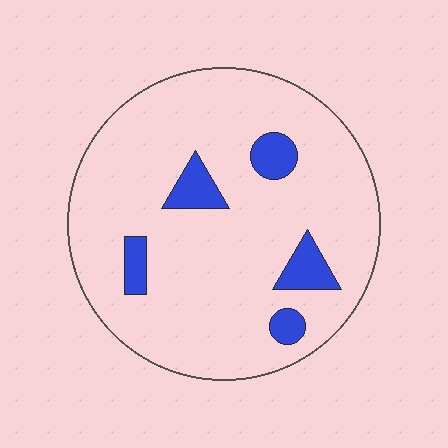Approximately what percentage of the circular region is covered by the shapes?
Approximately 10%.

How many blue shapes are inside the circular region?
5.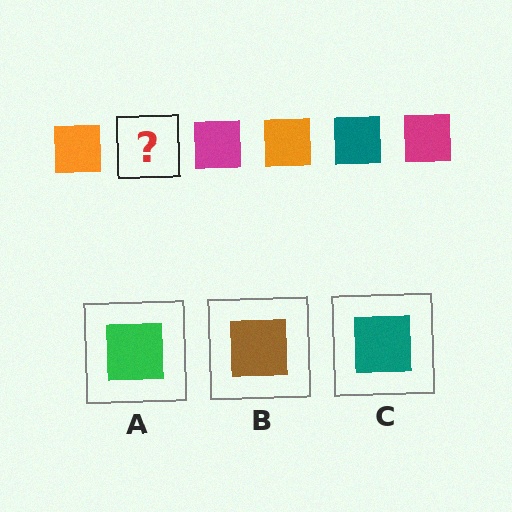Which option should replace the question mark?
Option C.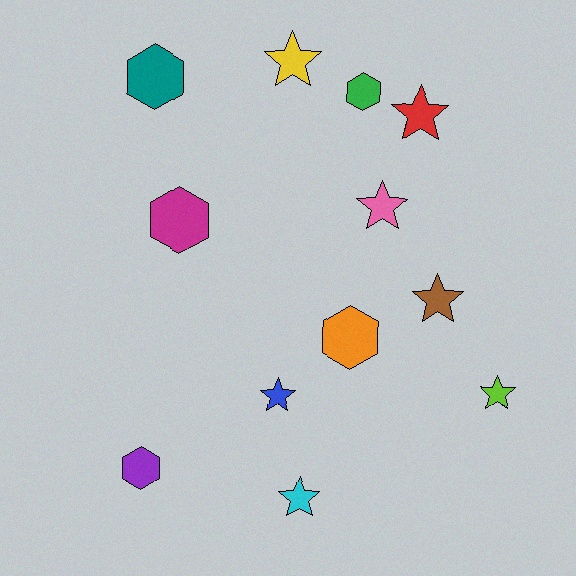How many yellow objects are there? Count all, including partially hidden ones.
There is 1 yellow object.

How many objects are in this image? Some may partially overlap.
There are 12 objects.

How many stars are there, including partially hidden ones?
There are 7 stars.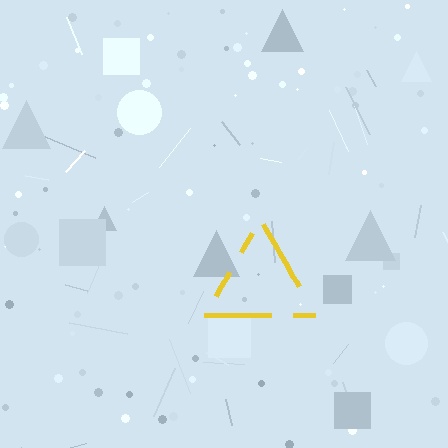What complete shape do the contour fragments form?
The contour fragments form a triangle.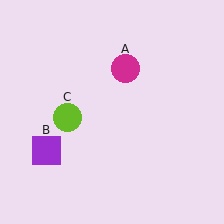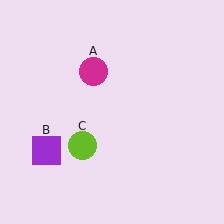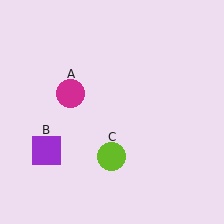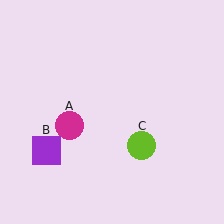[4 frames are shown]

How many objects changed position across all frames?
2 objects changed position: magenta circle (object A), lime circle (object C).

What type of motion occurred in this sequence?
The magenta circle (object A), lime circle (object C) rotated counterclockwise around the center of the scene.